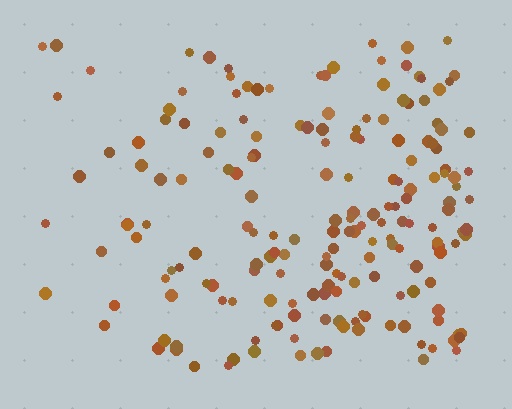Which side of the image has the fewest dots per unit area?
The left.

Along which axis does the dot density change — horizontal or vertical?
Horizontal.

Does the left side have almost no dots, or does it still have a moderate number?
Still a moderate number, just noticeably fewer than the right.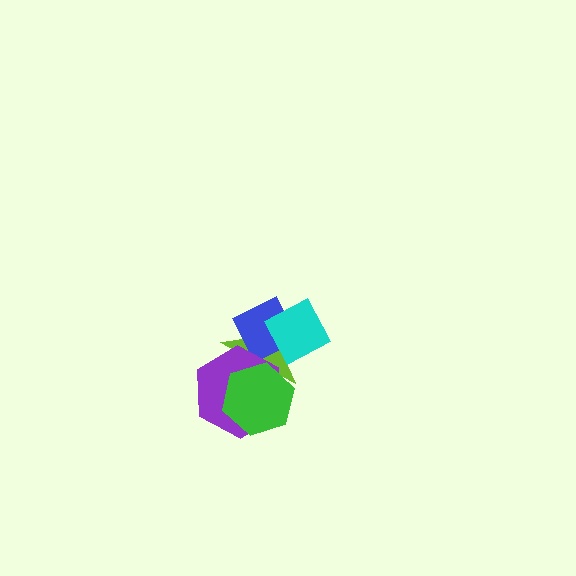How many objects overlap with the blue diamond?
3 objects overlap with the blue diamond.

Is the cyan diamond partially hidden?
No, no other shape covers it.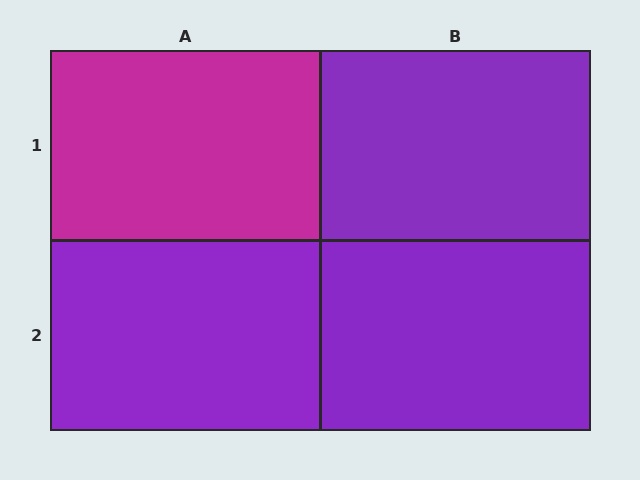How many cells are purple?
3 cells are purple.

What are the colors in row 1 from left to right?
Magenta, purple.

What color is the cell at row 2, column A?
Purple.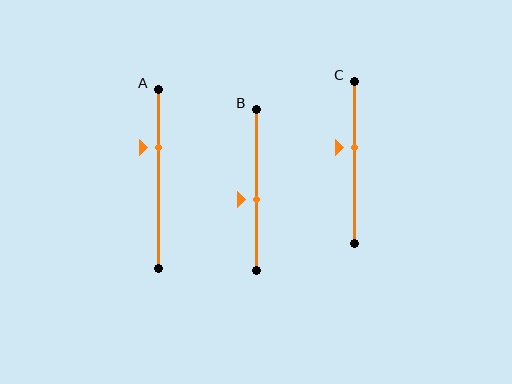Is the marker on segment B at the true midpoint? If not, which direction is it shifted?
No, the marker on segment B is shifted downward by about 5% of the segment length.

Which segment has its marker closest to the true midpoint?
Segment B has its marker closest to the true midpoint.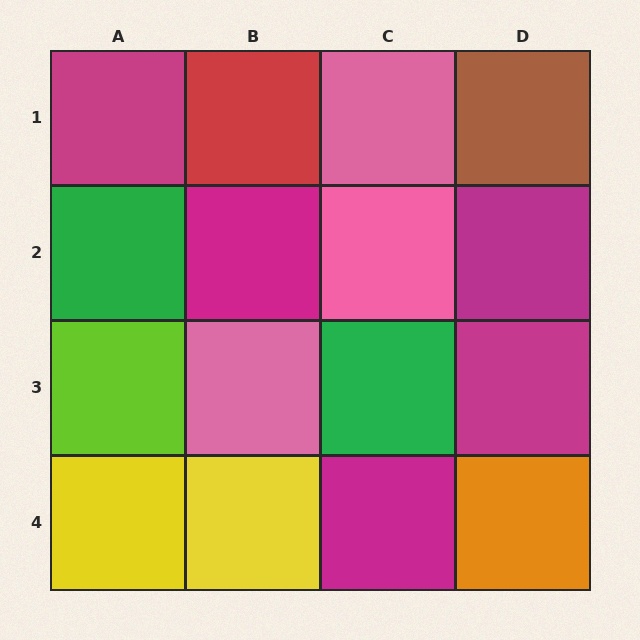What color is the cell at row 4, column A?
Yellow.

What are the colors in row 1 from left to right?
Magenta, red, pink, brown.